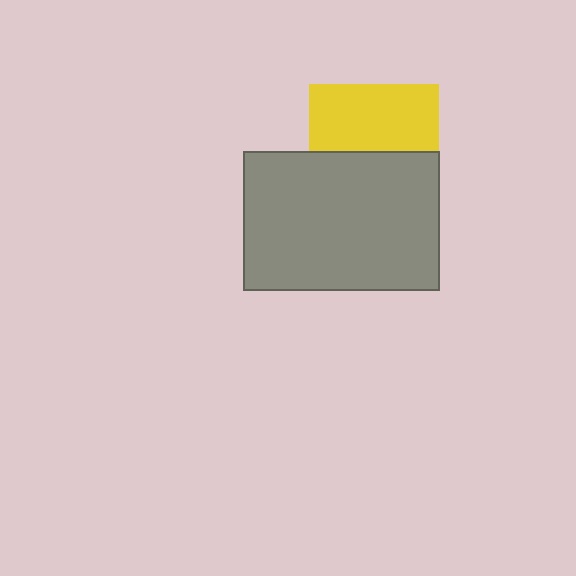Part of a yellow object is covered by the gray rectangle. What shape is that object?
It is a square.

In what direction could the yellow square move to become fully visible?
The yellow square could move up. That would shift it out from behind the gray rectangle entirely.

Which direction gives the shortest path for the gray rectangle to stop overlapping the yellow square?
Moving down gives the shortest separation.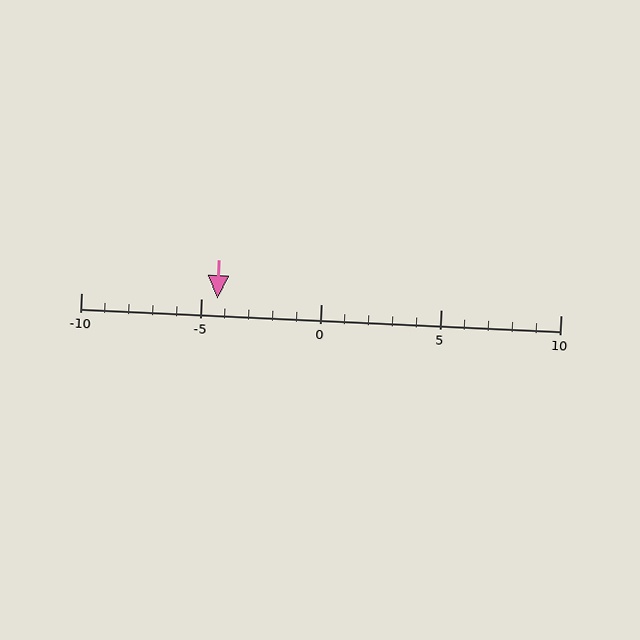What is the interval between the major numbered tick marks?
The major tick marks are spaced 5 units apart.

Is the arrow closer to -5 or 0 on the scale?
The arrow is closer to -5.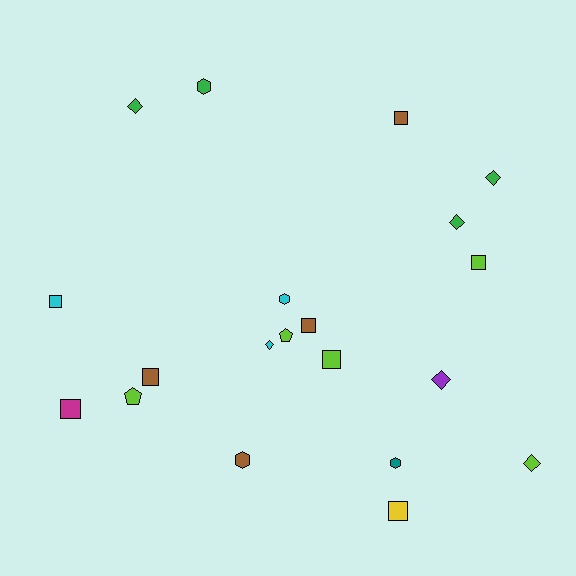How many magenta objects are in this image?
There is 1 magenta object.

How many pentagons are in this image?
There are 2 pentagons.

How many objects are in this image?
There are 20 objects.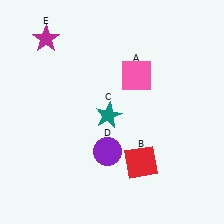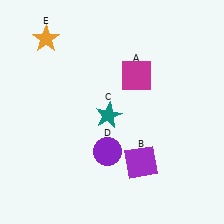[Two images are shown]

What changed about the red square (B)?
In Image 1, B is red. In Image 2, it changed to purple.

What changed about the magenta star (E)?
In Image 1, E is magenta. In Image 2, it changed to orange.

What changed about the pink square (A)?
In Image 1, A is pink. In Image 2, it changed to magenta.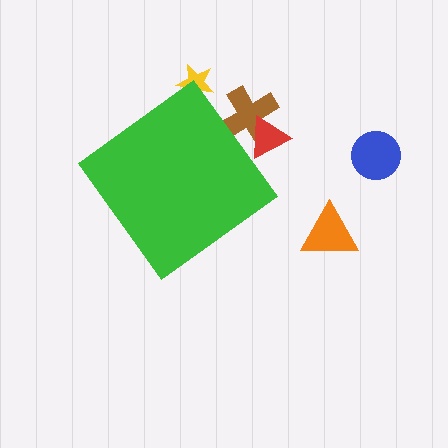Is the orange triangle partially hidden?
No, the orange triangle is fully visible.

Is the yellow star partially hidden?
Yes, the yellow star is partially hidden behind the green diamond.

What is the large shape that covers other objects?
A green diamond.